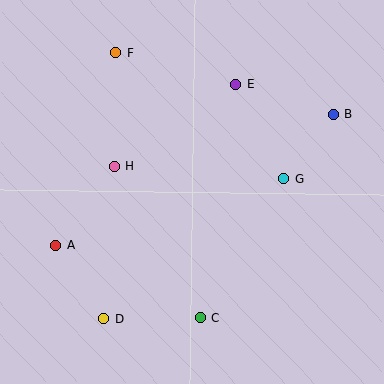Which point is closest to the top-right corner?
Point B is closest to the top-right corner.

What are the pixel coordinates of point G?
Point G is at (284, 179).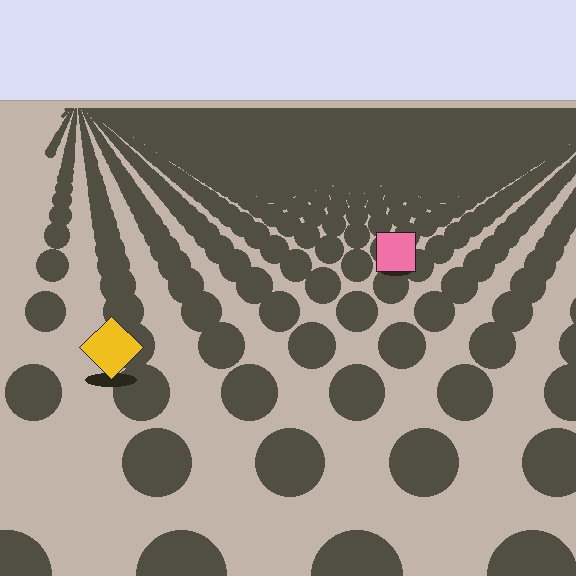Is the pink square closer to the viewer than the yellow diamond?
No. The yellow diamond is closer — you can tell from the texture gradient: the ground texture is coarser near it.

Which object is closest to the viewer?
The yellow diamond is closest. The texture marks near it are larger and more spread out.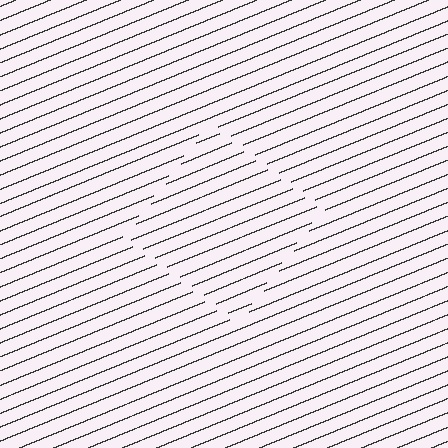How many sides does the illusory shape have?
4 sides — the line-ends trace a square.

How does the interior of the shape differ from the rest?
The interior of the shape contains the same grating, shifted by half a period — the contour is defined by the phase discontinuity where line-ends from the inner and outer gratings abut.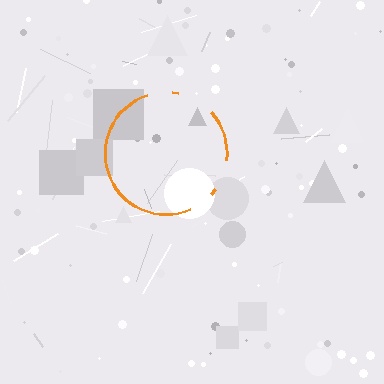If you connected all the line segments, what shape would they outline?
They would outline a circle.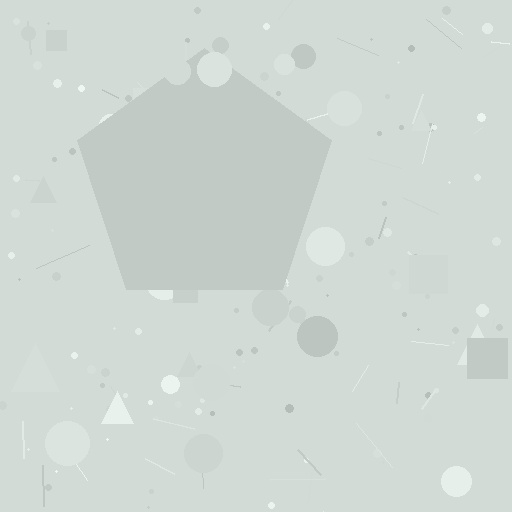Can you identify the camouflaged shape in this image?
The camouflaged shape is a pentagon.